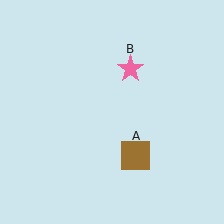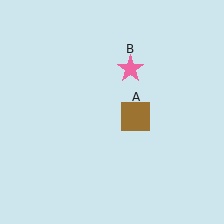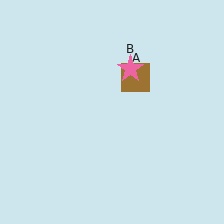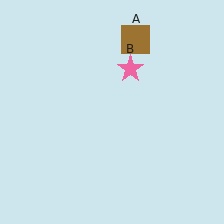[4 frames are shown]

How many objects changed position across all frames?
1 object changed position: brown square (object A).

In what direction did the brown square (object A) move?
The brown square (object A) moved up.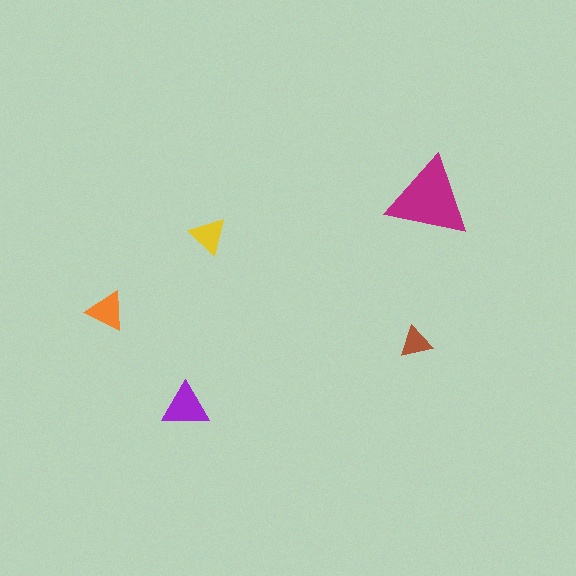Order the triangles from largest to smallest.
the magenta one, the purple one, the orange one, the yellow one, the brown one.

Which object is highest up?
The magenta triangle is topmost.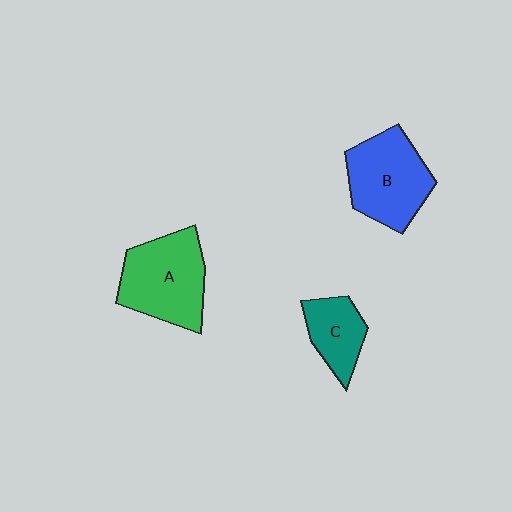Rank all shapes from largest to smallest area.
From largest to smallest: A (green), B (blue), C (teal).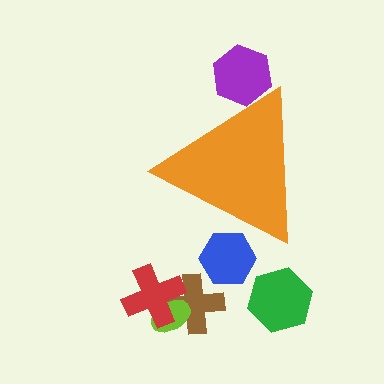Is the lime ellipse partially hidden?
No, the lime ellipse is fully visible.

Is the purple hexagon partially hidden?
Yes, the purple hexagon is partially hidden behind the orange triangle.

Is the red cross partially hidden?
No, the red cross is fully visible.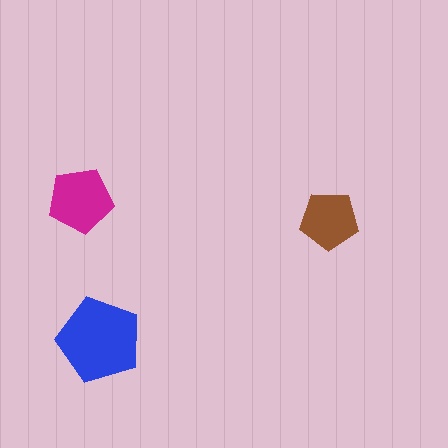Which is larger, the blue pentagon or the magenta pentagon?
The blue one.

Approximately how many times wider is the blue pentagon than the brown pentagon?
About 1.5 times wider.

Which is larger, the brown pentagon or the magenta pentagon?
The magenta one.